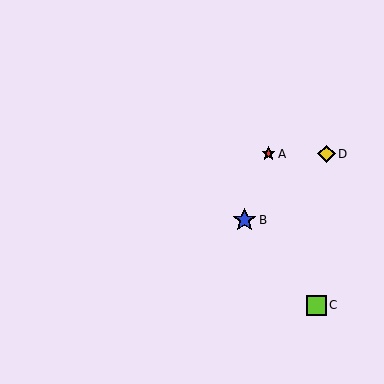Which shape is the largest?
The blue star (labeled B) is the largest.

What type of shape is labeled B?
Shape B is a blue star.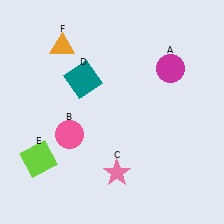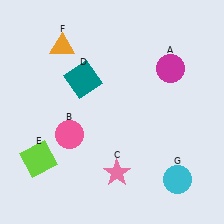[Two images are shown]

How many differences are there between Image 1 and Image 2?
There is 1 difference between the two images.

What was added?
A cyan circle (G) was added in Image 2.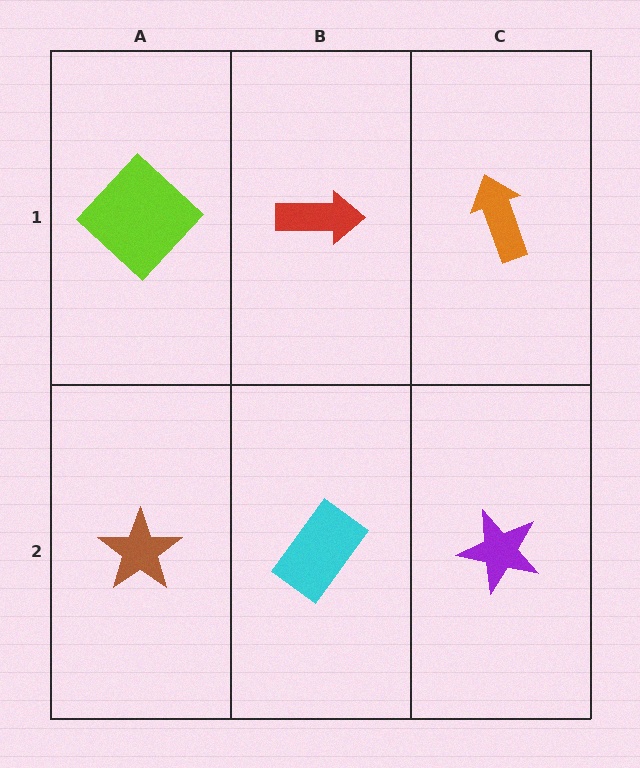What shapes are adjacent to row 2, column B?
A red arrow (row 1, column B), a brown star (row 2, column A), a purple star (row 2, column C).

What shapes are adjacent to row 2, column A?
A lime diamond (row 1, column A), a cyan rectangle (row 2, column B).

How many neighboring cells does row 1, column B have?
3.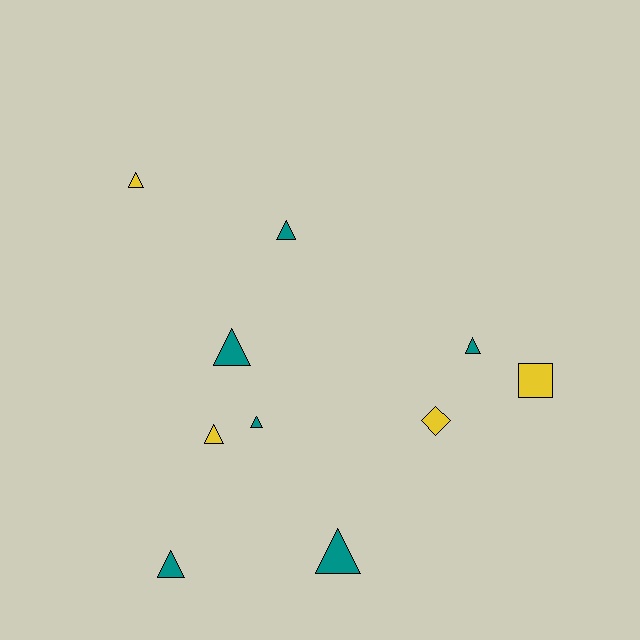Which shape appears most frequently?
Triangle, with 8 objects.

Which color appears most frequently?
Teal, with 6 objects.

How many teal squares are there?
There are no teal squares.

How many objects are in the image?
There are 10 objects.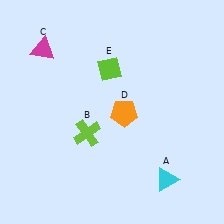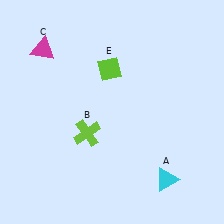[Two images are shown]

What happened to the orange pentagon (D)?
The orange pentagon (D) was removed in Image 2. It was in the bottom-right area of Image 1.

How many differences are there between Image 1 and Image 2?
There is 1 difference between the two images.